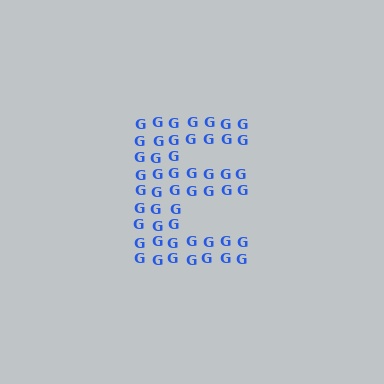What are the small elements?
The small elements are letter G's.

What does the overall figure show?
The overall figure shows the letter E.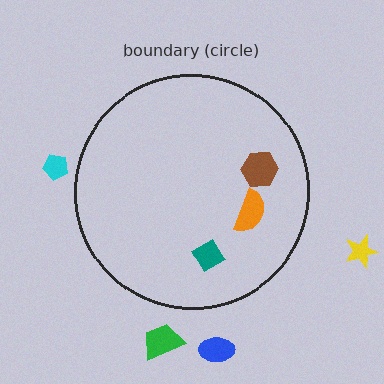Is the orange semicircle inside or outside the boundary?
Inside.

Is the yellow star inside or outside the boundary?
Outside.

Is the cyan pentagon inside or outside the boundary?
Outside.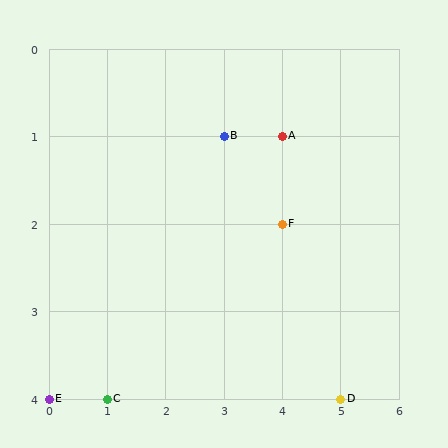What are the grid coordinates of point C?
Point C is at grid coordinates (1, 4).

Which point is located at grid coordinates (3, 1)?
Point B is at (3, 1).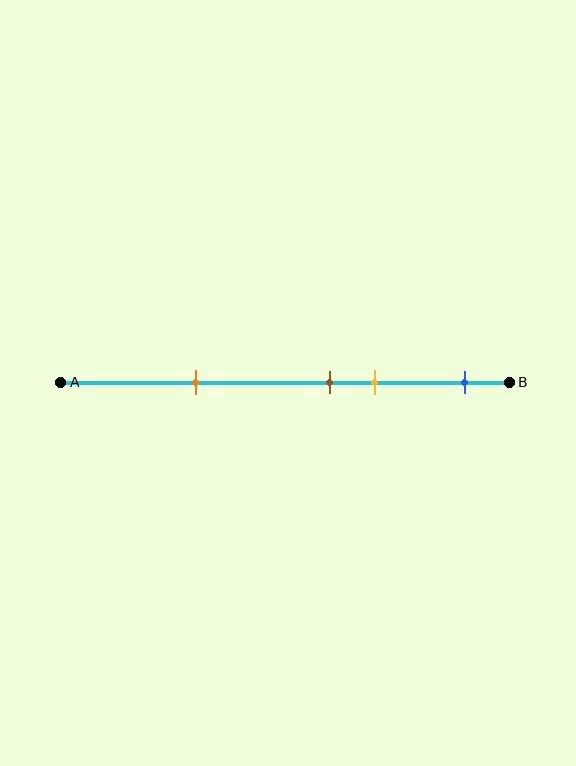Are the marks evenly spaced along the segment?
No, the marks are not evenly spaced.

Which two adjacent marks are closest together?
The brown and yellow marks are the closest adjacent pair.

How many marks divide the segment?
There are 4 marks dividing the segment.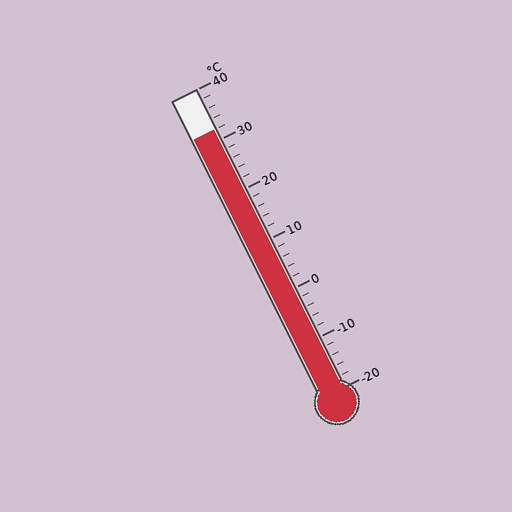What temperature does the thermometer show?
The thermometer shows approximately 32°C.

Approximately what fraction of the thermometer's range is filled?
The thermometer is filled to approximately 85% of its range.